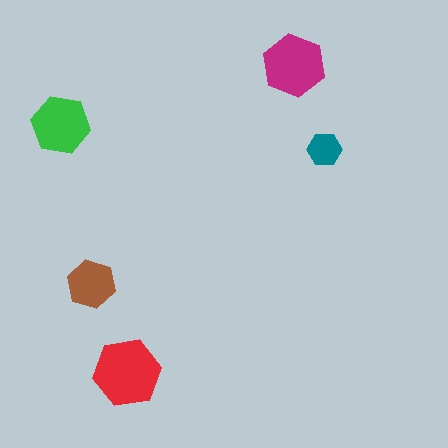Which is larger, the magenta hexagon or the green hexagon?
The magenta one.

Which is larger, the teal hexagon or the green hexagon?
The green one.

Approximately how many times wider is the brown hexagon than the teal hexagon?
About 1.5 times wider.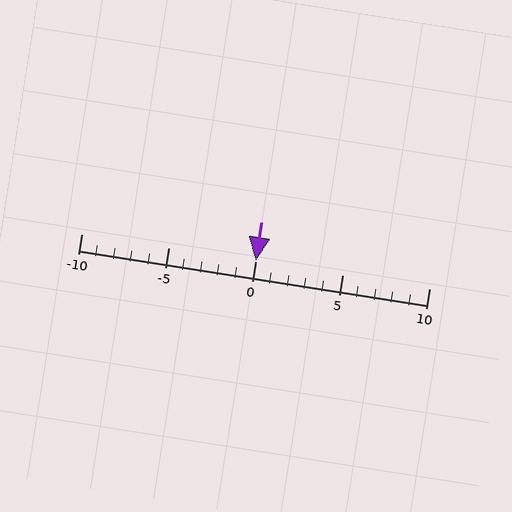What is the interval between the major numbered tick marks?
The major tick marks are spaced 5 units apart.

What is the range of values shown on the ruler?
The ruler shows values from -10 to 10.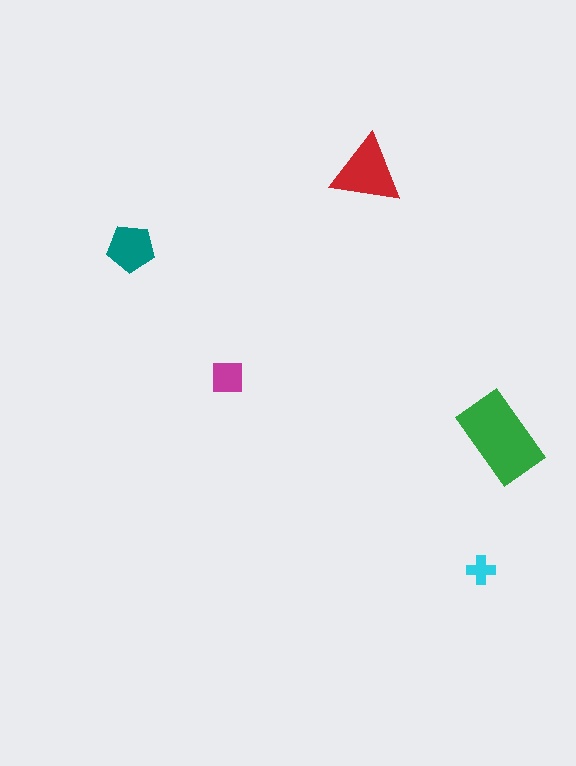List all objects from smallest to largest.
The cyan cross, the magenta square, the teal pentagon, the red triangle, the green rectangle.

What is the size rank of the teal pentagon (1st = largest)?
3rd.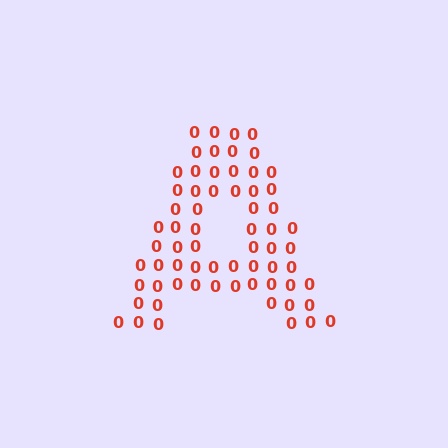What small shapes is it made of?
It is made of small digit 0's.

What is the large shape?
The large shape is the letter A.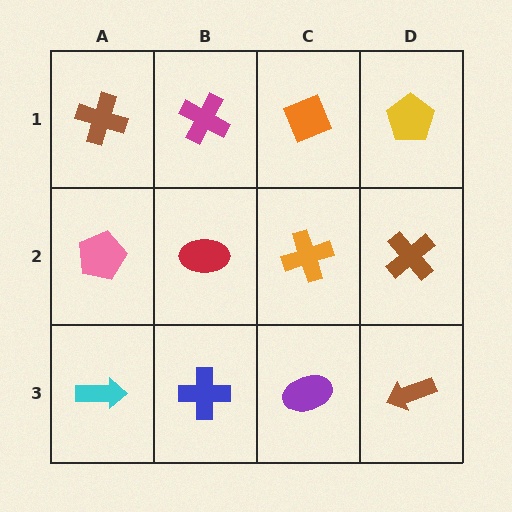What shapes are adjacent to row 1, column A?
A pink pentagon (row 2, column A), a magenta cross (row 1, column B).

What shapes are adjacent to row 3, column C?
An orange cross (row 2, column C), a blue cross (row 3, column B), a brown arrow (row 3, column D).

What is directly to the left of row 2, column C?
A red ellipse.